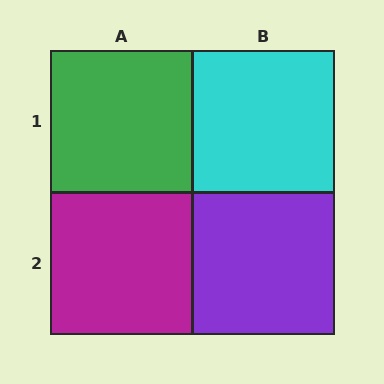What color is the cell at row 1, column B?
Cyan.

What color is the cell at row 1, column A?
Green.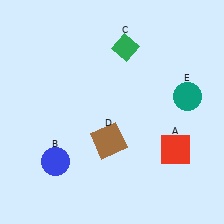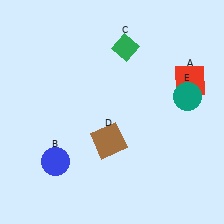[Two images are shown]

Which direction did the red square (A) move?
The red square (A) moved up.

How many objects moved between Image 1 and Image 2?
1 object moved between the two images.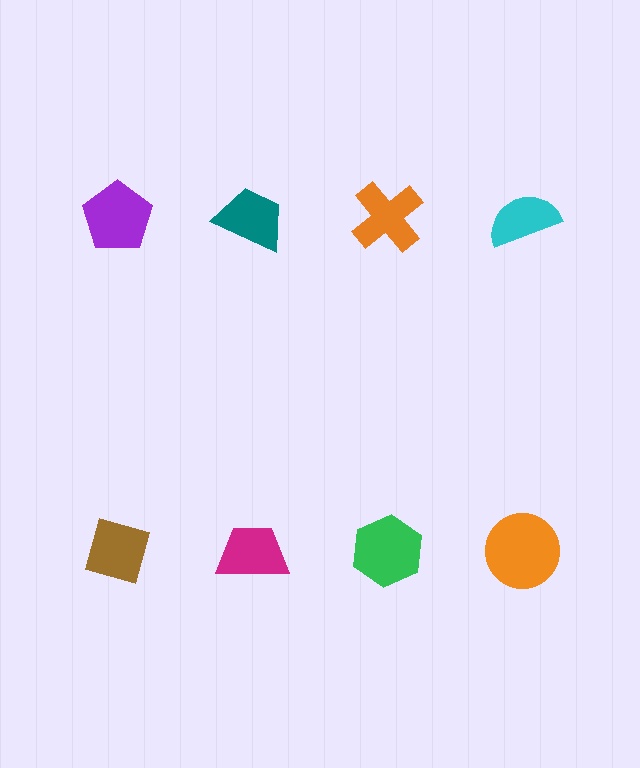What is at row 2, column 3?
A green hexagon.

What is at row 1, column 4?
A cyan semicircle.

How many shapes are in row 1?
4 shapes.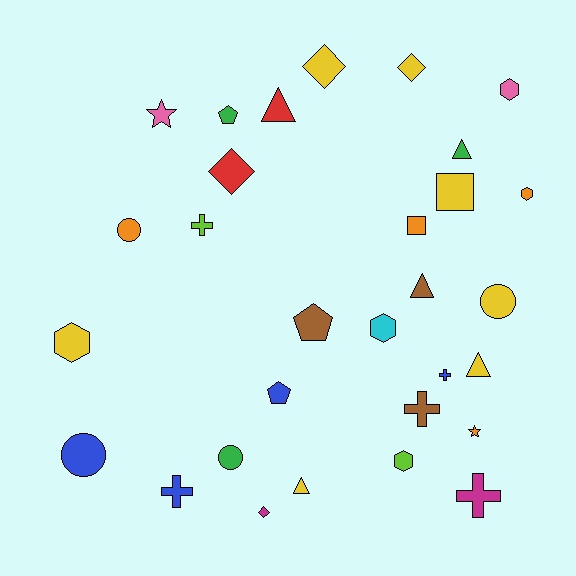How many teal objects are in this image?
There are no teal objects.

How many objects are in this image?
There are 30 objects.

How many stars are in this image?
There are 2 stars.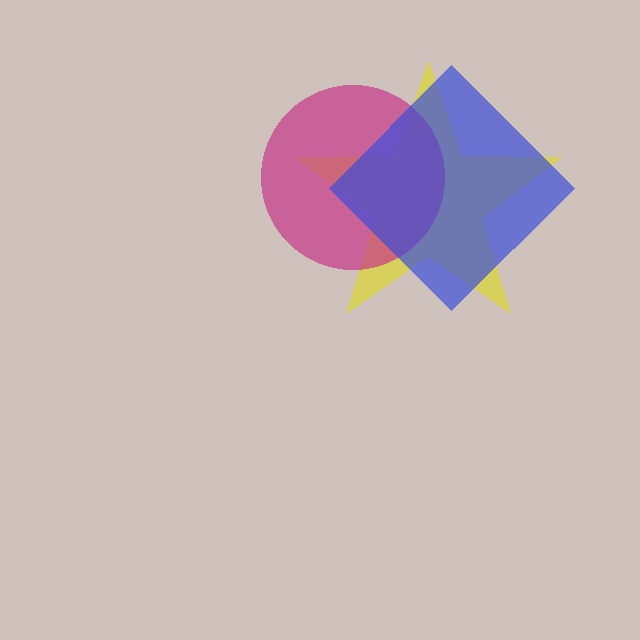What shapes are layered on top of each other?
The layered shapes are: a yellow star, a magenta circle, a blue diamond.